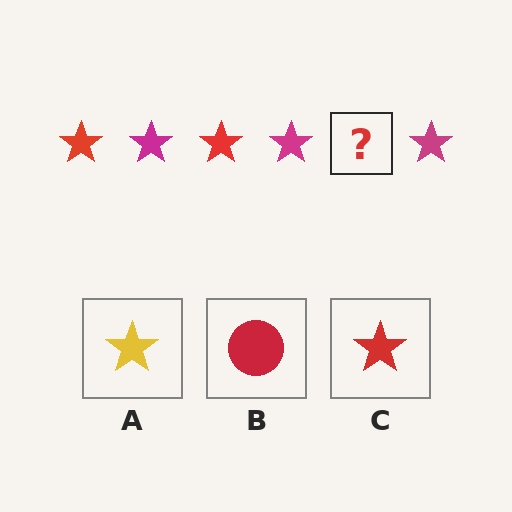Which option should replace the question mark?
Option C.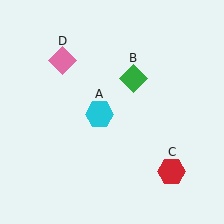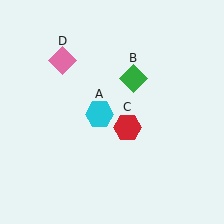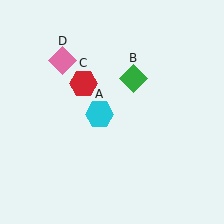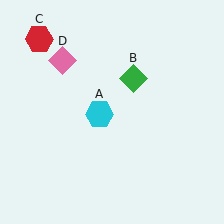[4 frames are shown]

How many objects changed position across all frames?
1 object changed position: red hexagon (object C).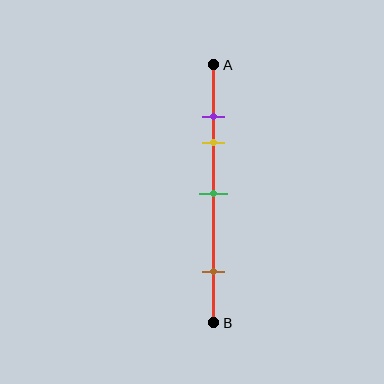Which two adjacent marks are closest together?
The purple and yellow marks are the closest adjacent pair.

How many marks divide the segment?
There are 4 marks dividing the segment.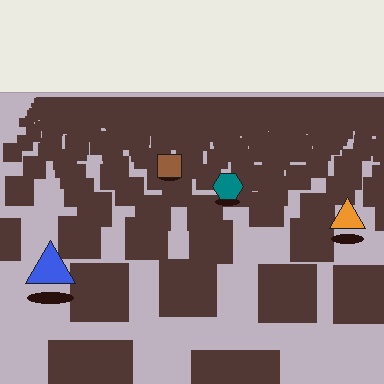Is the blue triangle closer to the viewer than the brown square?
Yes. The blue triangle is closer — you can tell from the texture gradient: the ground texture is coarser near it.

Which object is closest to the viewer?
The blue triangle is closest. The texture marks near it are larger and more spread out.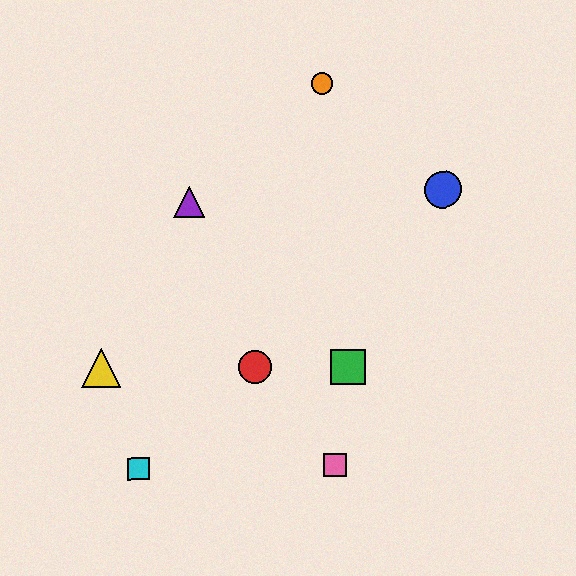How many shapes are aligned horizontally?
3 shapes (the red circle, the green square, the yellow triangle) are aligned horizontally.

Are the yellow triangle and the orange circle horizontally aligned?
No, the yellow triangle is at y≈367 and the orange circle is at y≈83.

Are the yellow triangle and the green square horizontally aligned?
Yes, both are at y≈367.